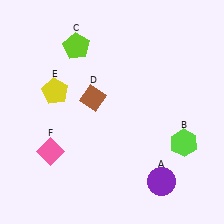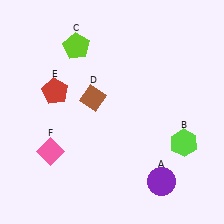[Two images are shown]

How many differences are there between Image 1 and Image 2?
There is 1 difference between the two images.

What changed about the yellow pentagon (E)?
In Image 1, E is yellow. In Image 2, it changed to red.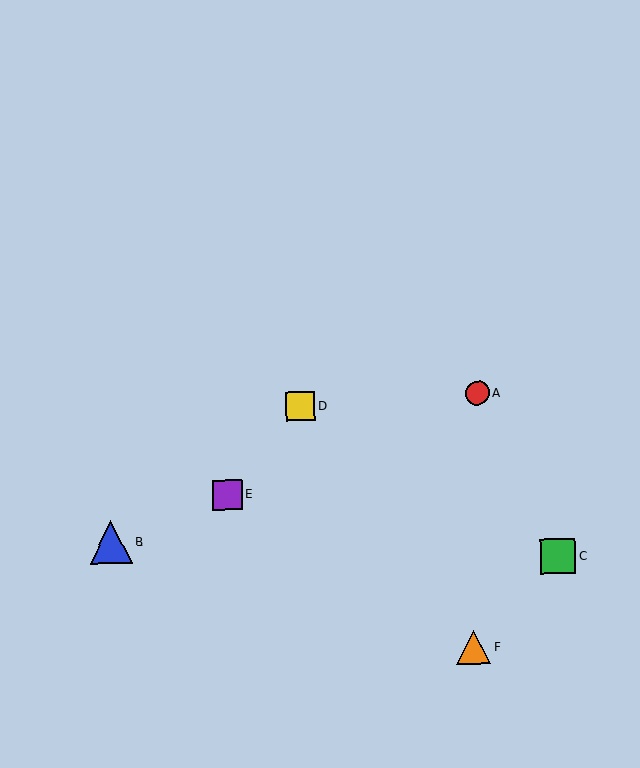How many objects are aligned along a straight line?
3 objects (A, B, E) are aligned along a straight line.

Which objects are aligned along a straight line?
Objects A, B, E are aligned along a straight line.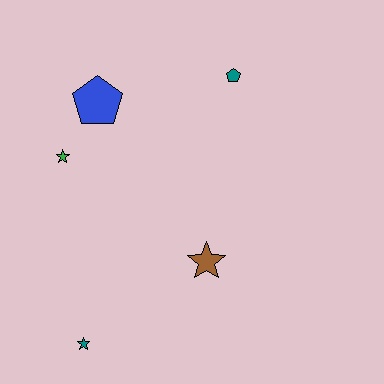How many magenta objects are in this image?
There are no magenta objects.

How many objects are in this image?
There are 5 objects.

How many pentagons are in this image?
There are 2 pentagons.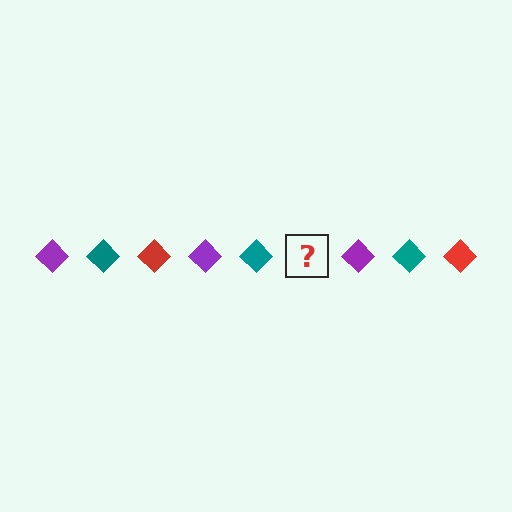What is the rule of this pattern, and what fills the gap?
The rule is that the pattern cycles through purple, teal, red diamonds. The gap should be filled with a red diamond.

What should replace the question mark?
The question mark should be replaced with a red diamond.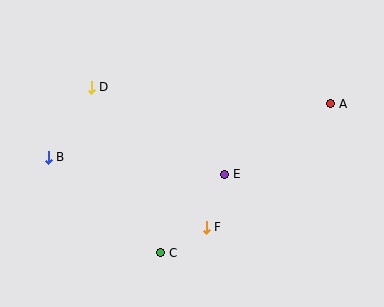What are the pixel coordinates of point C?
Point C is at (161, 253).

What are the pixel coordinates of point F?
Point F is at (206, 227).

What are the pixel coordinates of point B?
Point B is at (48, 157).